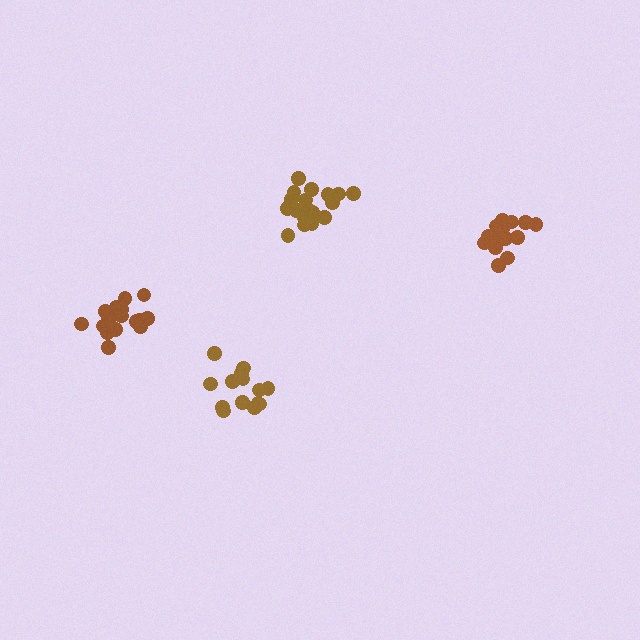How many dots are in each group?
Group 1: 18 dots, Group 2: 14 dots, Group 3: 15 dots, Group 4: 18 dots (65 total).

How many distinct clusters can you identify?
There are 4 distinct clusters.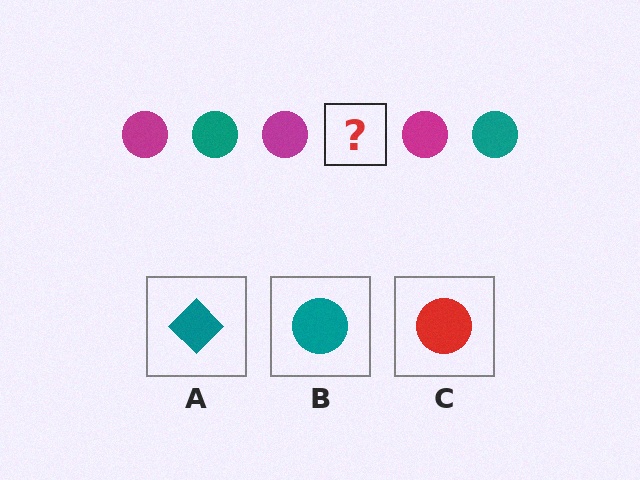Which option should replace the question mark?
Option B.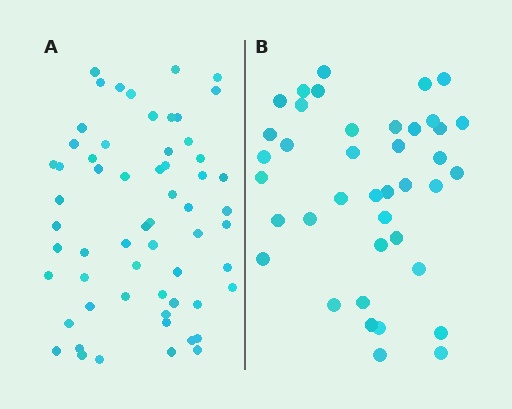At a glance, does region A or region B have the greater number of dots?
Region A (the left region) has more dots.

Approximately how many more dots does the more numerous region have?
Region A has approximately 20 more dots than region B.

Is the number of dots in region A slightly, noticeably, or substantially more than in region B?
Region A has substantially more. The ratio is roughly 1.5 to 1.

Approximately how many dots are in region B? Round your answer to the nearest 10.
About 40 dots.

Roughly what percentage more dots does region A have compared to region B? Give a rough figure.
About 50% more.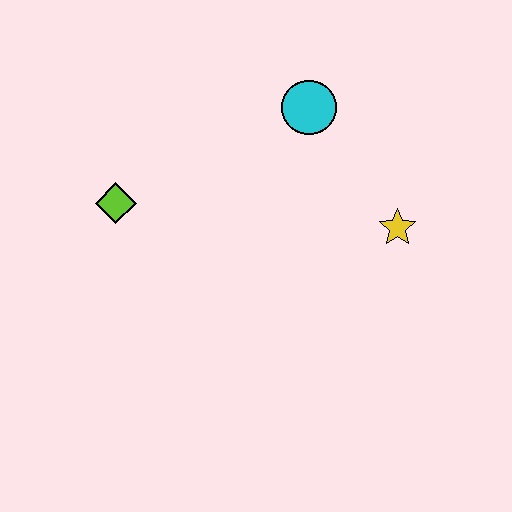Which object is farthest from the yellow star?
The lime diamond is farthest from the yellow star.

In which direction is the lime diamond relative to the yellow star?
The lime diamond is to the left of the yellow star.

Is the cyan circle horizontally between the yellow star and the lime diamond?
Yes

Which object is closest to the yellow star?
The cyan circle is closest to the yellow star.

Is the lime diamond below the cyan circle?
Yes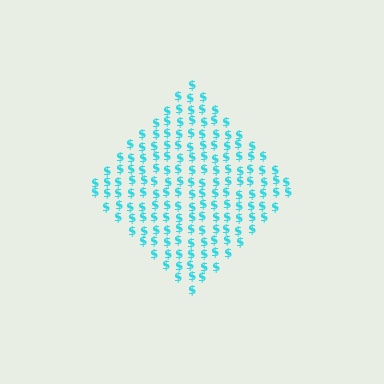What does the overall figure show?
The overall figure shows a diamond.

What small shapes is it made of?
It is made of small dollar signs.